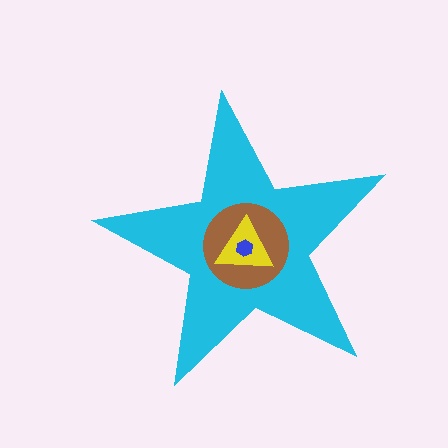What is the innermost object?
The blue hexagon.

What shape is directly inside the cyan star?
The brown circle.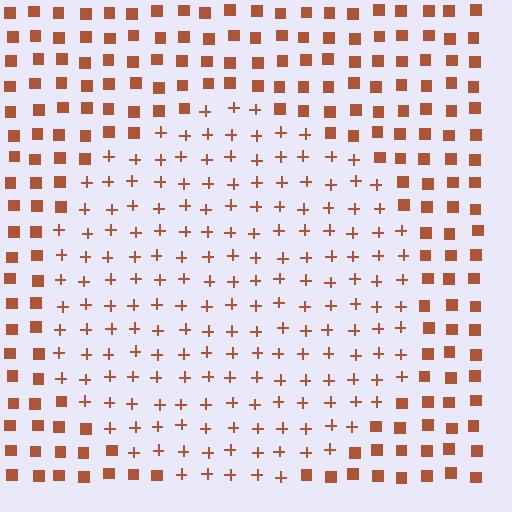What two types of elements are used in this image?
The image uses plus signs inside the circle region and squares outside it.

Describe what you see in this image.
The image is filled with small brown elements arranged in a uniform grid. A circle-shaped region contains plus signs, while the surrounding area contains squares. The boundary is defined purely by the change in element shape.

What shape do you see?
I see a circle.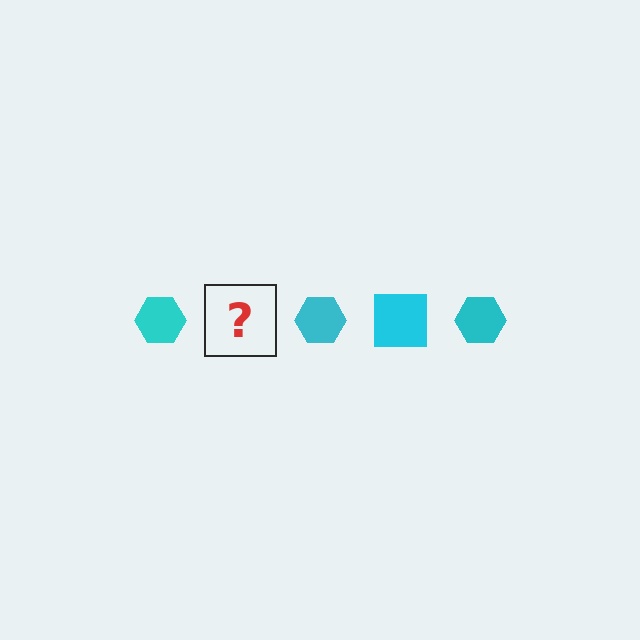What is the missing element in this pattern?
The missing element is a cyan square.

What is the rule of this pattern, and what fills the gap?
The rule is that the pattern cycles through hexagon, square shapes in cyan. The gap should be filled with a cyan square.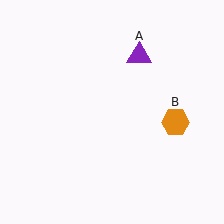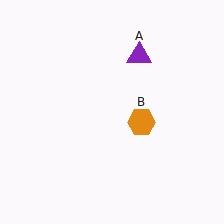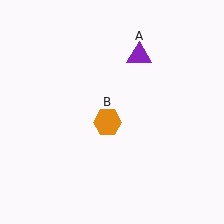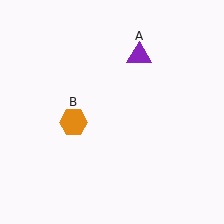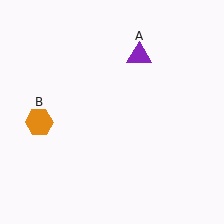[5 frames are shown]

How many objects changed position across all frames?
1 object changed position: orange hexagon (object B).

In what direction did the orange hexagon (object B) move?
The orange hexagon (object B) moved left.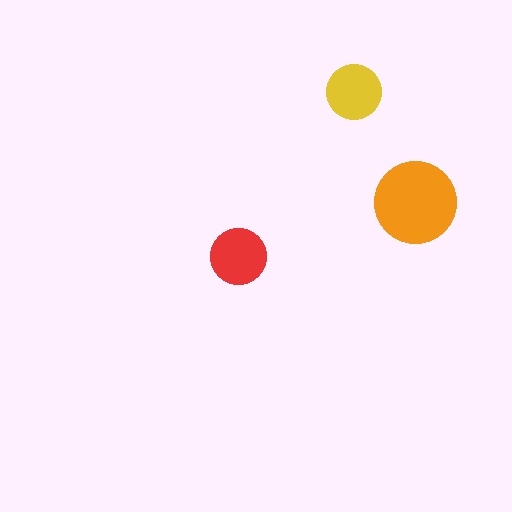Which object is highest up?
The yellow circle is topmost.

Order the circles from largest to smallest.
the orange one, the red one, the yellow one.